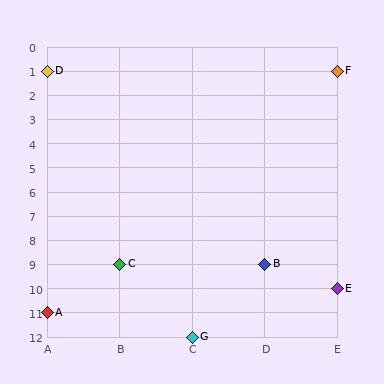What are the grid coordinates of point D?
Point D is at grid coordinates (A, 1).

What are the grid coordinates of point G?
Point G is at grid coordinates (C, 12).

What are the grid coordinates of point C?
Point C is at grid coordinates (B, 9).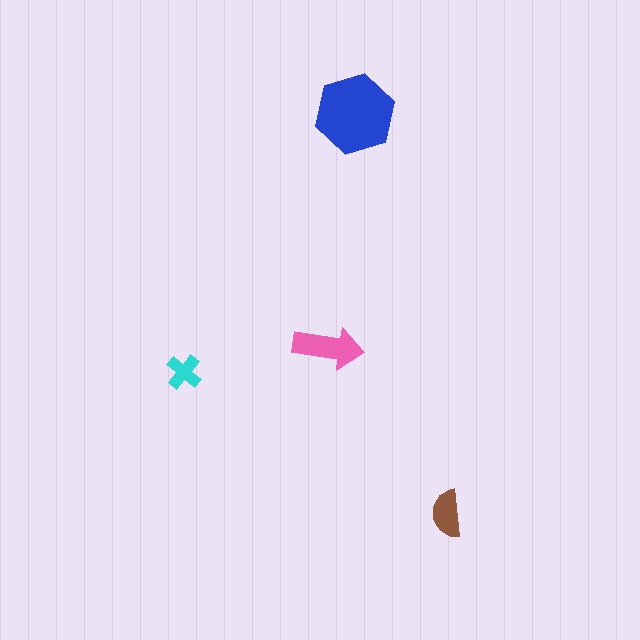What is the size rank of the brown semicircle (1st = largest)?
3rd.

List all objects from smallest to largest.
The cyan cross, the brown semicircle, the pink arrow, the blue hexagon.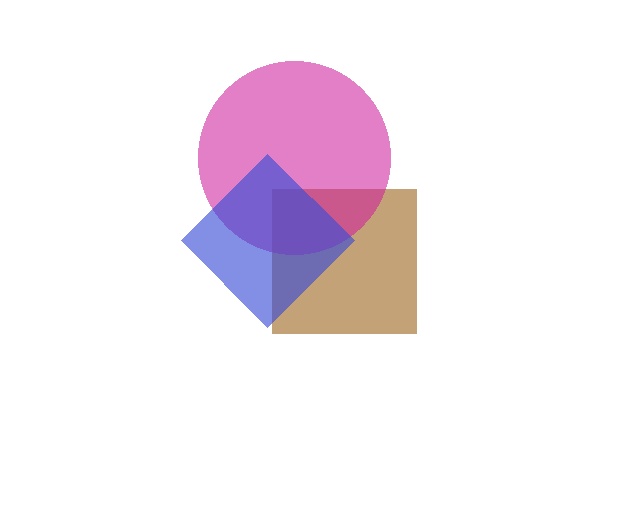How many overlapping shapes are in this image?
There are 3 overlapping shapes in the image.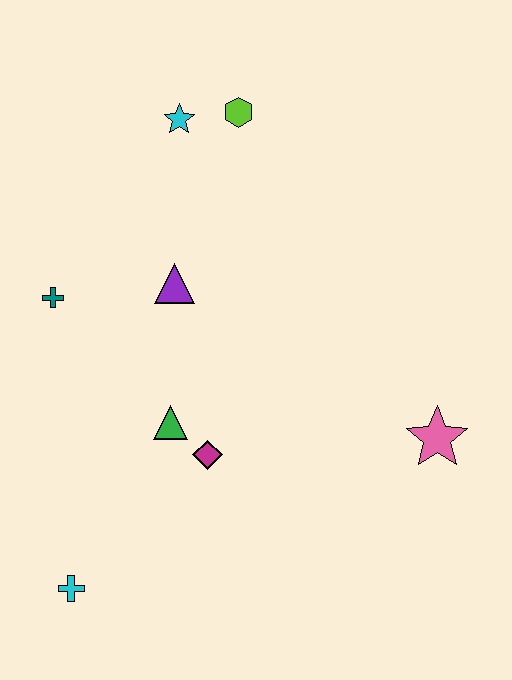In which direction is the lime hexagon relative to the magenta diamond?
The lime hexagon is above the magenta diamond.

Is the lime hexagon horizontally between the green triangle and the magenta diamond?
No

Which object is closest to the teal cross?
The purple triangle is closest to the teal cross.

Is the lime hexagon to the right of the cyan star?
Yes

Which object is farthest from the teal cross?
The pink star is farthest from the teal cross.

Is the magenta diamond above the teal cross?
No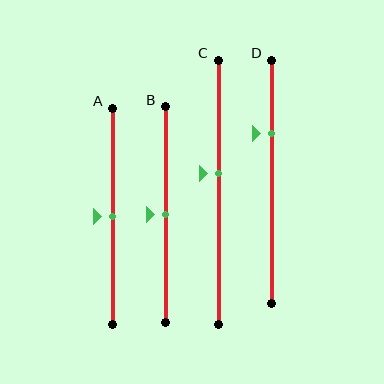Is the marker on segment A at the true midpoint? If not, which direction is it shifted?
Yes, the marker on segment A is at the true midpoint.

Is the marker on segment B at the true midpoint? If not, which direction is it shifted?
Yes, the marker on segment B is at the true midpoint.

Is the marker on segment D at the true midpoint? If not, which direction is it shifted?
No, the marker on segment D is shifted upward by about 20% of the segment length.